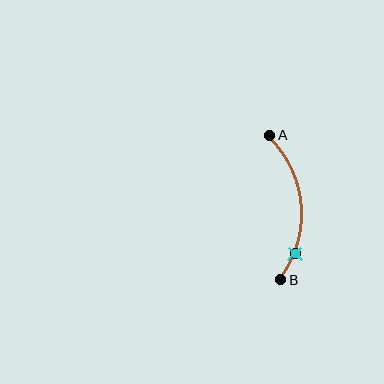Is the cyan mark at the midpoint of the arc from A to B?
No. The cyan mark lies on the arc but is closer to endpoint B. The arc midpoint would be at the point on the curve equidistant along the arc from both A and B.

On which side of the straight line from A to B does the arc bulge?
The arc bulges to the right of the straight line connecting A and B.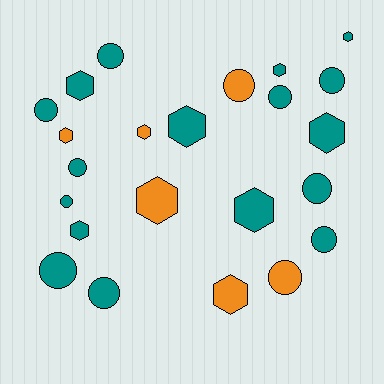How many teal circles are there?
There are 10 teal circles.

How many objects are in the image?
There are 23 objects.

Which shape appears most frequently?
Circle, with 12 objects.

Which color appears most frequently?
Teal, with 17 objects.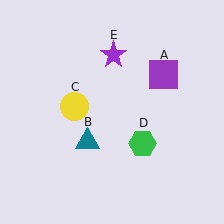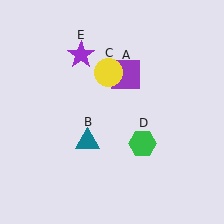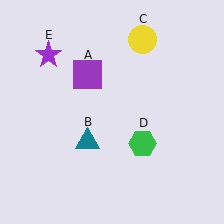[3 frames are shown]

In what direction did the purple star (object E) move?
The purple star (object E) moved left.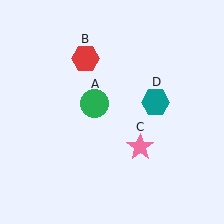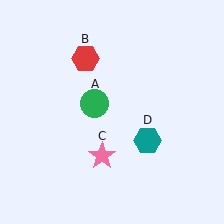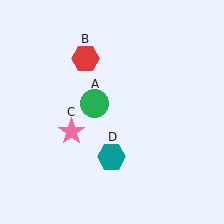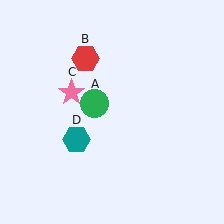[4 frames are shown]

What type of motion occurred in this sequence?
The pink star (object C), teal hexagon (object D) rotated clockwise around the center of the scene.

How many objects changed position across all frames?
2 objects changed position: pink star (object C), teal hexagon (object D).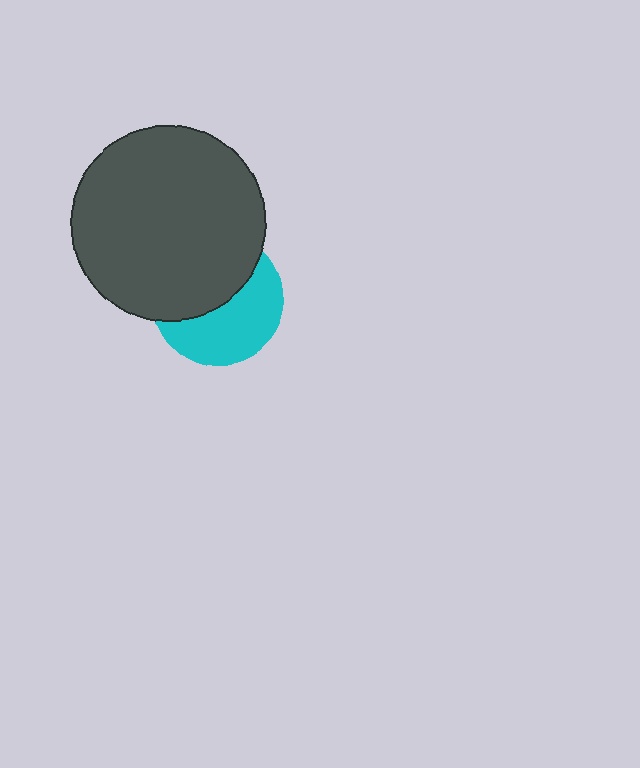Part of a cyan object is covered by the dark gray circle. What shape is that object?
It is a circle.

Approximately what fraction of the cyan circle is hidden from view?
Roughly 50% of the cyan circle is hidden behind the dark gray circle.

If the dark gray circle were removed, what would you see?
You would see the complete cyan circle.